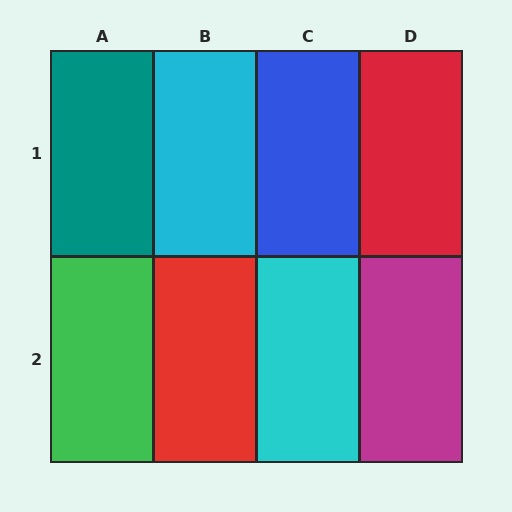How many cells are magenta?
1 cell is magenta.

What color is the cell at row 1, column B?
Cyan.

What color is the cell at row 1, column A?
Teal.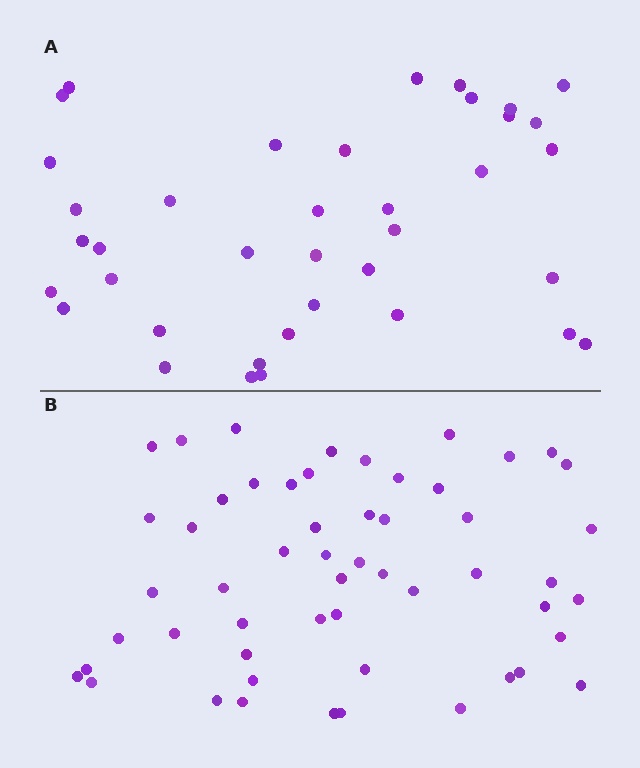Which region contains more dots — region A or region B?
Region B (the bottom region) has more dots.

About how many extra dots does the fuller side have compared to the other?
Region B has approximately 15 more dots than region A.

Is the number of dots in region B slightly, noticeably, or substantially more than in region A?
Region B has noticeably more, but not dramatically so. The ratio is roughly 1.4 to 1.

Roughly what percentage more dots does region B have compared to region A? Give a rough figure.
About 40% more.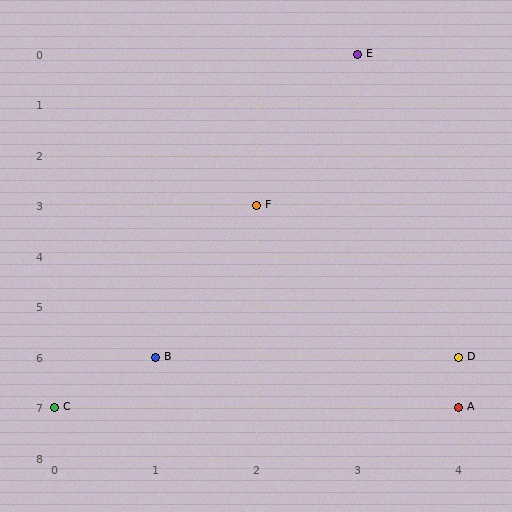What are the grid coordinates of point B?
Point B is at grid coordinates (1, 6).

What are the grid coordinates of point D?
Point D is at grid coordinates (4, 6).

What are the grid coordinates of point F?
Point F is at grid coordinates (2, 3).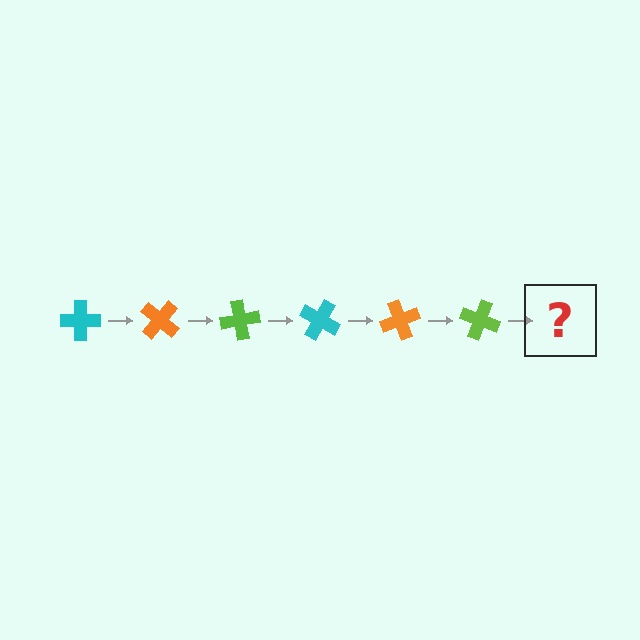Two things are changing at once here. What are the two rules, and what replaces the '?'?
The two rules are that it rotates 40 degrees each step and the color cycles through cyan, orange, and lime. The '?' should be a cyan cross, rotated 240 degrees from the start.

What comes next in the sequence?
The next element should be a cyan cross, rotated 240 degrees from the start.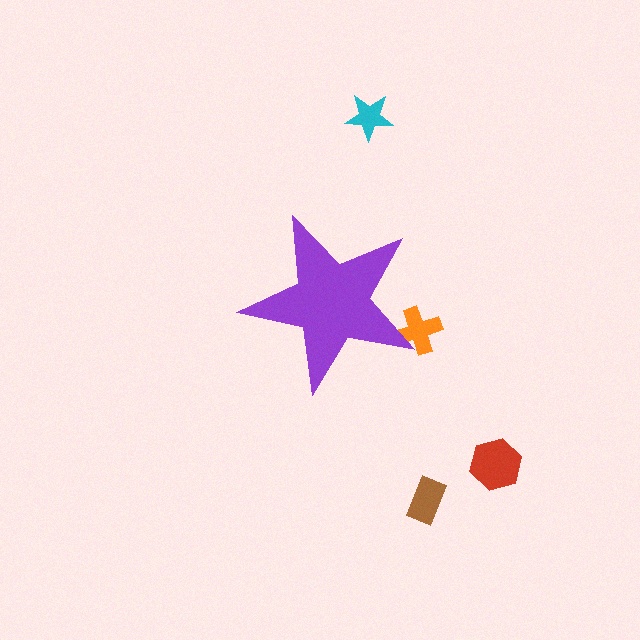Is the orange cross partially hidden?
Yes, the orange cross is partially hidden behind the purple star.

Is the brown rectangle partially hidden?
No, the brown rectangle is fully visible.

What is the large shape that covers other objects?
A purple star.